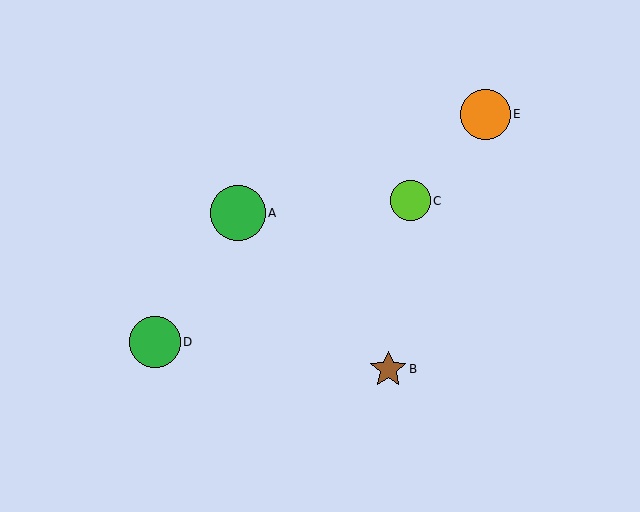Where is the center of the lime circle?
The center of the lime circle is at (410, 201).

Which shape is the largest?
The green circle (labeled A) is the largest.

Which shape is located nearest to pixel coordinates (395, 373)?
The brown star (labeled B) at (388, 369) is nearest to that location.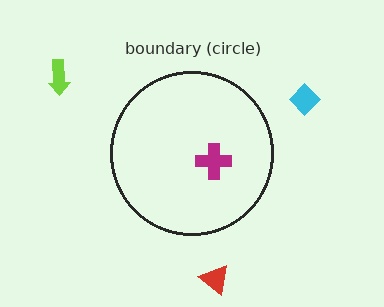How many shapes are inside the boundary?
1 inside, 3 outside.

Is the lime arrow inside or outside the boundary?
Outside.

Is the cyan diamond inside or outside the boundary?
Outside.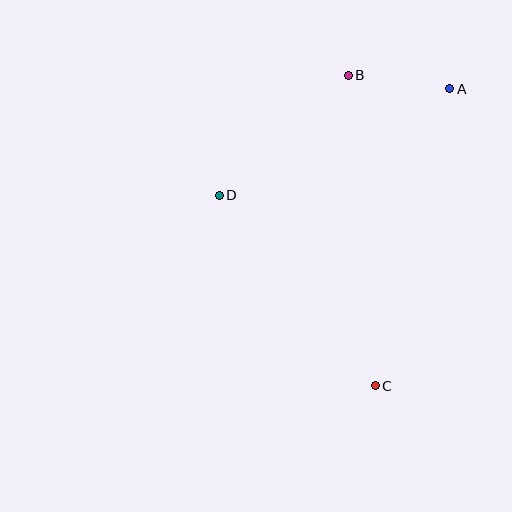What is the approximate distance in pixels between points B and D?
The distance between B and D is approximately 176 pixels.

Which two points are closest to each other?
Points A and B are closest to each other.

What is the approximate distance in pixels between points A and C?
The distance between A and C is approximately 307 pixels.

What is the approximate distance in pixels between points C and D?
The distance between C and D is approximately 246 pixels.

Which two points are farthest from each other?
Points B and C are farthest from each other.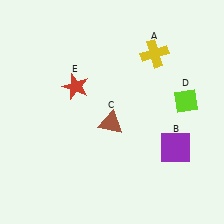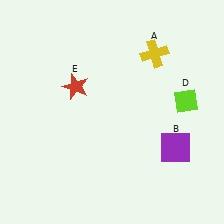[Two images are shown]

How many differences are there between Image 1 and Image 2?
There is 1 difference between the two images.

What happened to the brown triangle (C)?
The brown triangle (C) was removed in Image 2. It was in the bottom-left area of Image 1.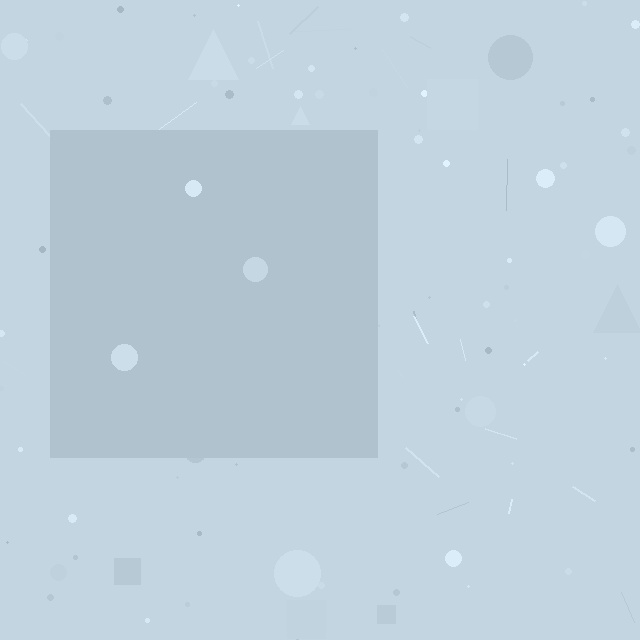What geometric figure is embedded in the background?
A square is embedded in the background.